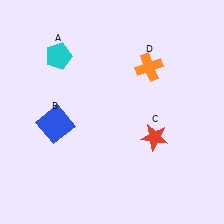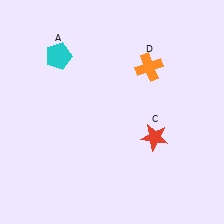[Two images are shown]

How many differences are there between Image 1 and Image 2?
There is 1 difference between the two images.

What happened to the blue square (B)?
The blue square (B) was removed in Image 2. It was in the bottom-left area of Image 1.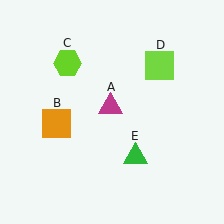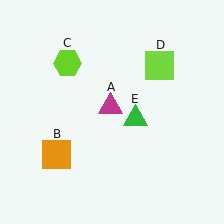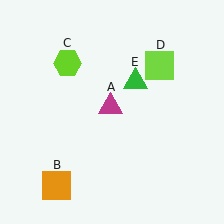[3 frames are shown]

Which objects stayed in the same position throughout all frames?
Magenta triangle (object A) and lime hexagon (object C) and lime square (object D) remained stationary.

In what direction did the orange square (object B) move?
The orange square (object B) moved down.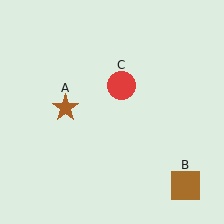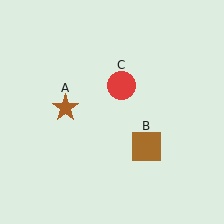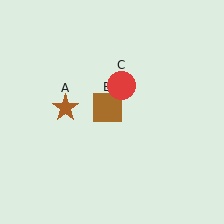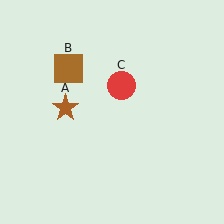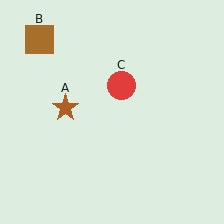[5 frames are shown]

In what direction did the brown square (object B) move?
The brown square (object B) moved up and to the left.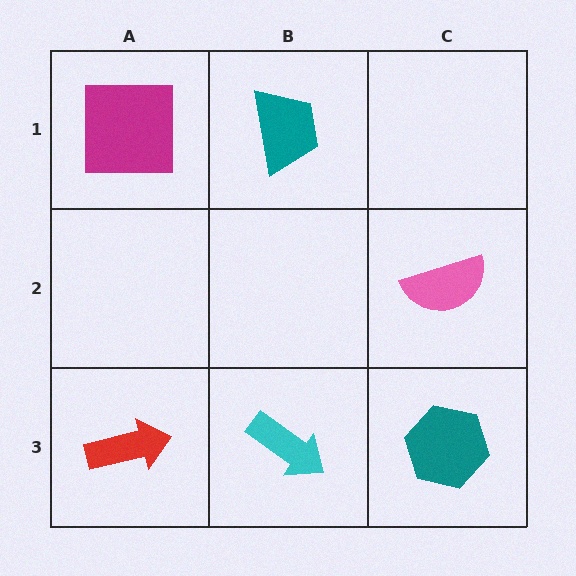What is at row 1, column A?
A magenta square.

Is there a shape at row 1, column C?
No, that cell is empty.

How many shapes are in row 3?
3 shapes.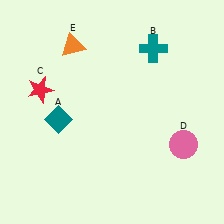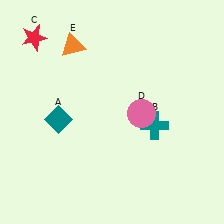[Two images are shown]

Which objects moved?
The objects that moved are: the teal cross (B), the red star (C), the pink circle (D).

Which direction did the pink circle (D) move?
The pink circle (D) moved left.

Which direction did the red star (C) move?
The red star (C) moved up.